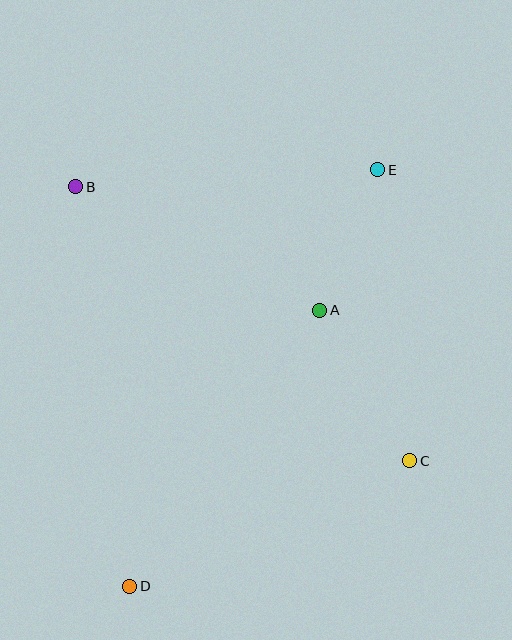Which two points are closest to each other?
Points A and E are closest to each other.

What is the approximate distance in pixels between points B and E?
The distance between B and E is approximately 302 pixels.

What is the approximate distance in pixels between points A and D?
The distance between A and D is approximately 335 pixels.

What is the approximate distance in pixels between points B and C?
The distance between B and C is approximately 432 pixels.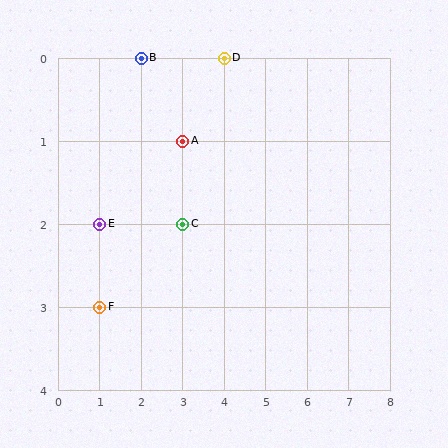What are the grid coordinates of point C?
Point C is at grid coordinates (3, 2).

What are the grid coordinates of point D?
Point D is at grid coordinates (4, 0).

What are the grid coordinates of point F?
Point F is at grid coordinates (1, 3).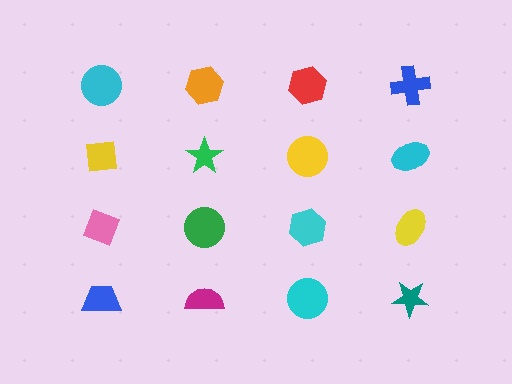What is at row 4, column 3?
A cyan circle.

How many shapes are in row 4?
4 shapes.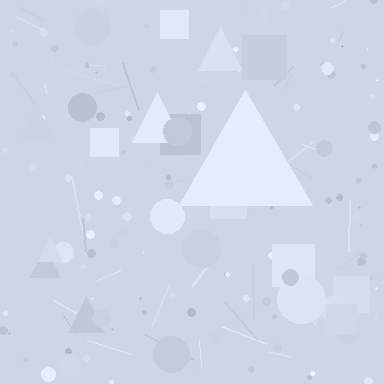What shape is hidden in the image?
A triangle is hidden in the image.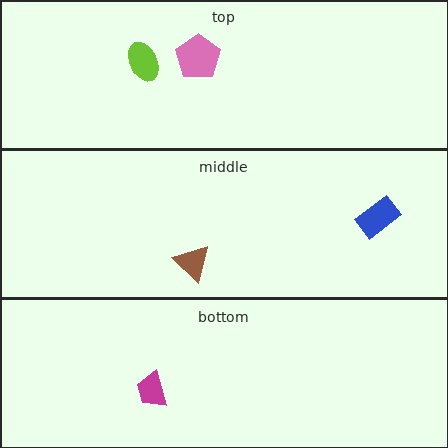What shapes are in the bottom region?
The magenta trapezoid.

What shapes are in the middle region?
The blue rectangle, the brown triangle.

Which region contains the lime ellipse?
The top region.